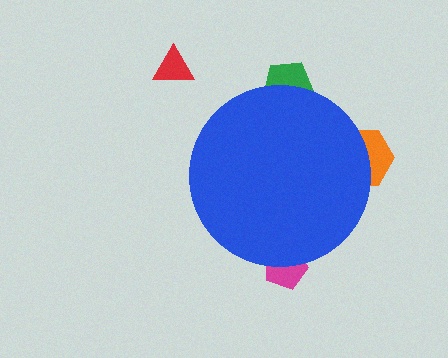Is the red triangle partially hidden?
No, the red triangle is fully visible.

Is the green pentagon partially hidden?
Yes, the green pentagon is partially hidden behind the blue circle.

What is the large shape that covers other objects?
A blue circle.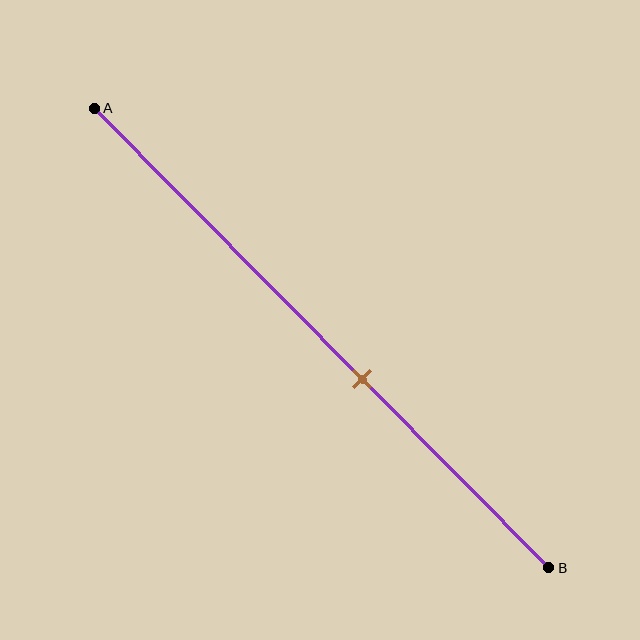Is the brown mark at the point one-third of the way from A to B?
No, the mark is at about 60% from A, not at the 33% one-third point.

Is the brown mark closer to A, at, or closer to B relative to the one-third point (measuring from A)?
The brown mark is closer to point B than the one-third point of segment AB.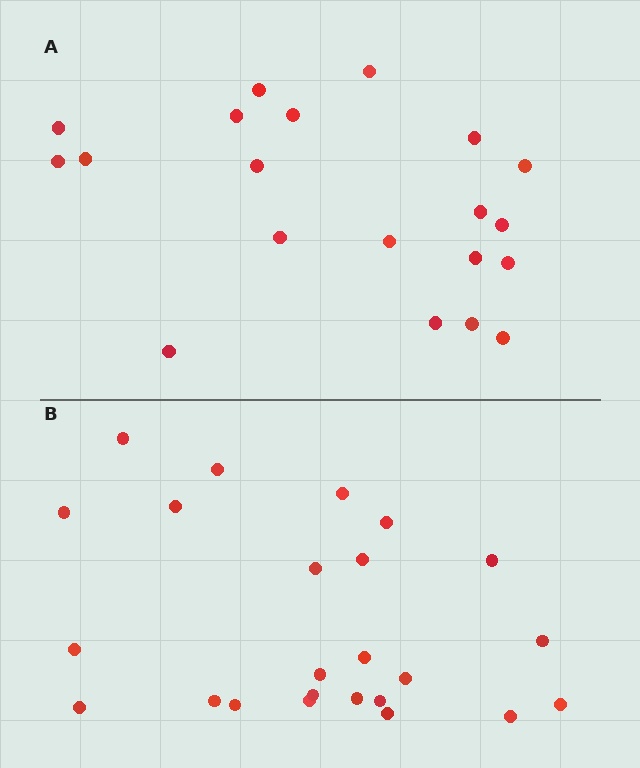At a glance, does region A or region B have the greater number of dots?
Region B (the bottom region) has more dots.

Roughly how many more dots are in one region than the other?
Region B has about 4 more dots than region A.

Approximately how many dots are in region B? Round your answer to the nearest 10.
About 20 dots. (The exact count is 24, which rounds to 20.)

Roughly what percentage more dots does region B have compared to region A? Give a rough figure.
About 20% more.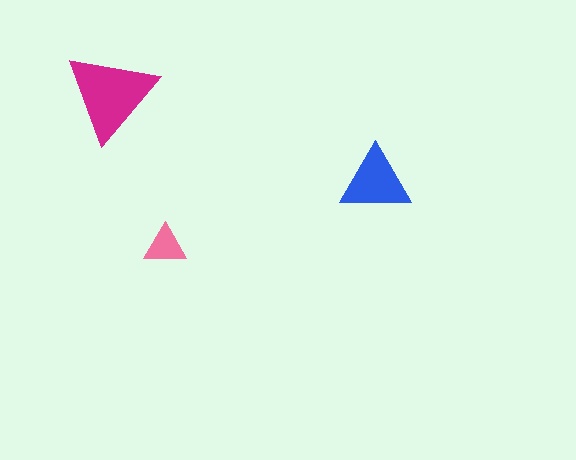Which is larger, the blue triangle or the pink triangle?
The blue one.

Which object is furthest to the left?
The magenta triangle is leftmost.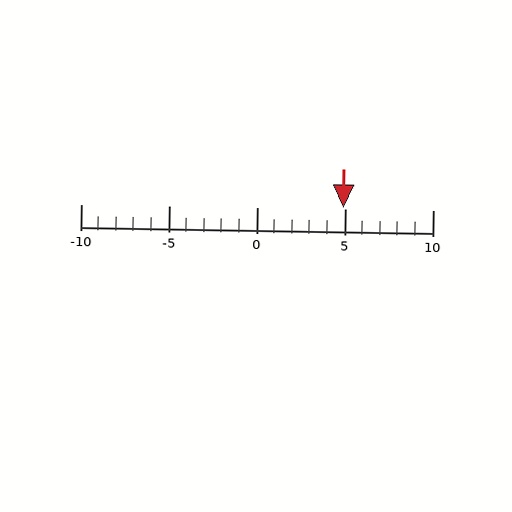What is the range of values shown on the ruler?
The ruler shows values from -10 to 10.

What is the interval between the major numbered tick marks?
The major tick marks are spaced 5 units apart.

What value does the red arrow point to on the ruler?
The red arrow points to approximately 5.